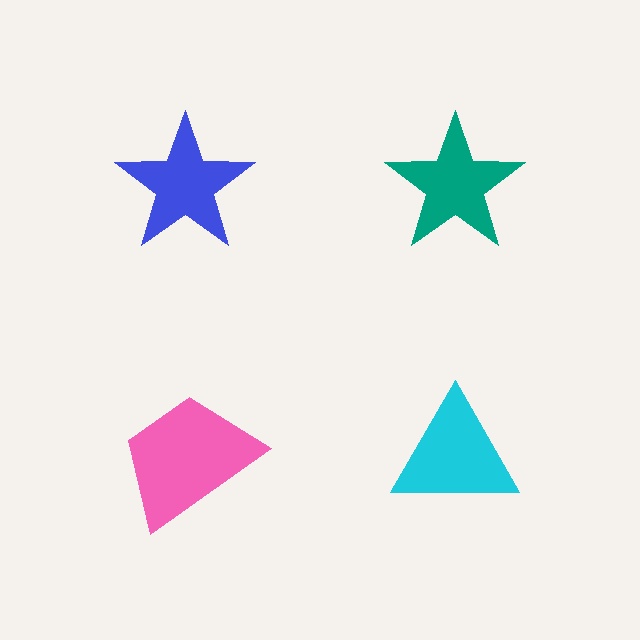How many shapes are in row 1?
2 shapes.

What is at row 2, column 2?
A cyan triangle.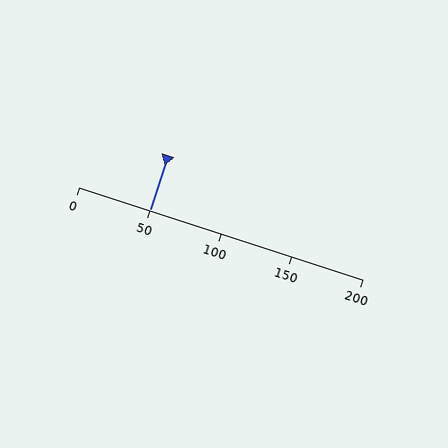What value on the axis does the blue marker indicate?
The marker indicates approximately 50.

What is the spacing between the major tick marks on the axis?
The major ticks are spaced 50 apart.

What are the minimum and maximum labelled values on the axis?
The axis runs from 0 to 200.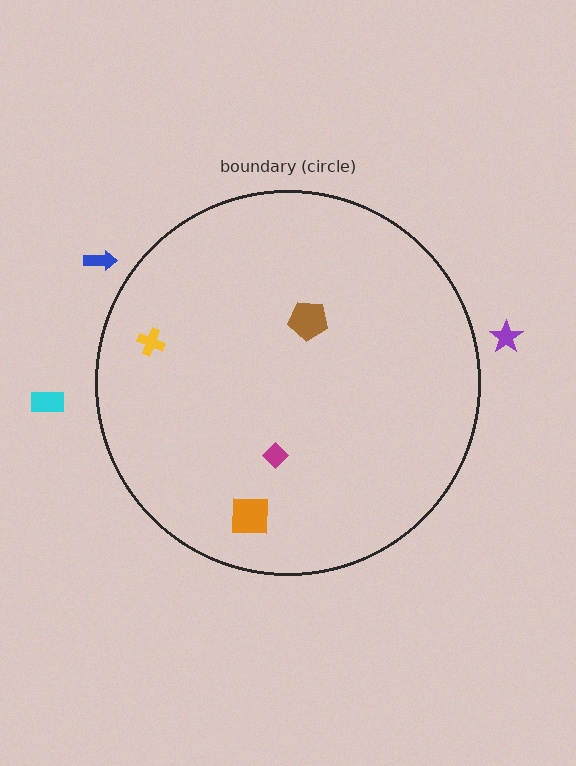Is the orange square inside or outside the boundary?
Inside.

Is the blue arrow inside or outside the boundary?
Outside.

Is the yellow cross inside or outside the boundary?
Inside.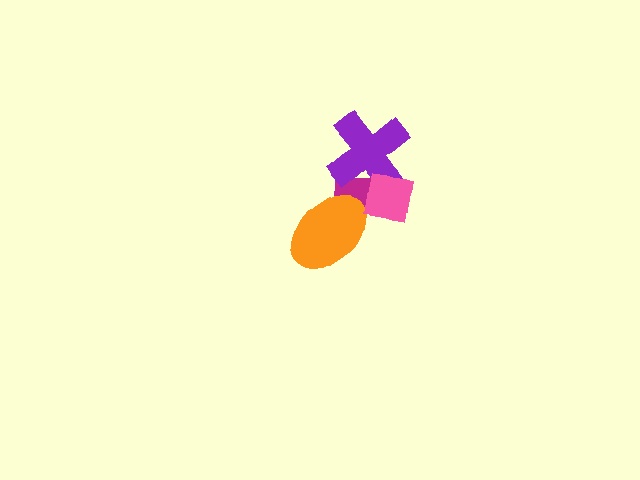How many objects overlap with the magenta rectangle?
3 objects overlap with the magenta rectangle.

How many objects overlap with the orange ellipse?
1 object overlaps with the orange ellipse.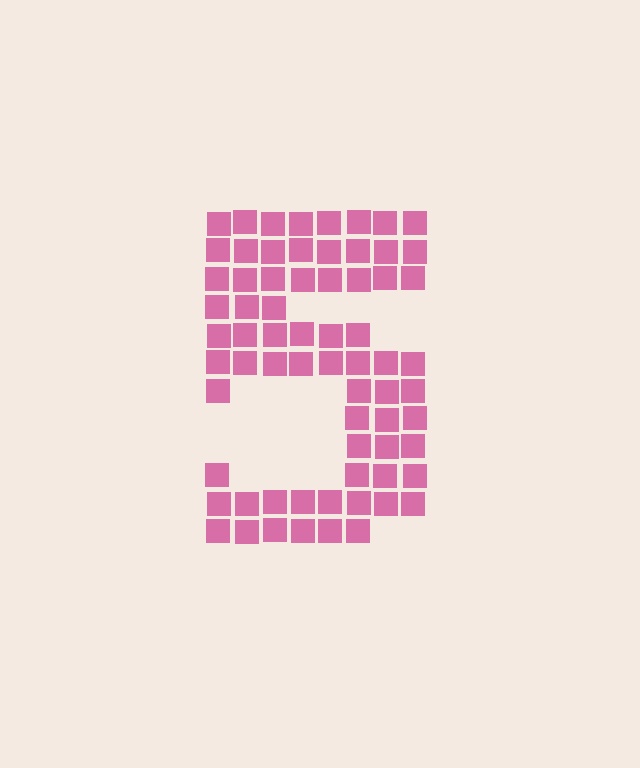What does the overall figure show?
The overall figure shows the digit 5.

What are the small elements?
The small elements are squares.